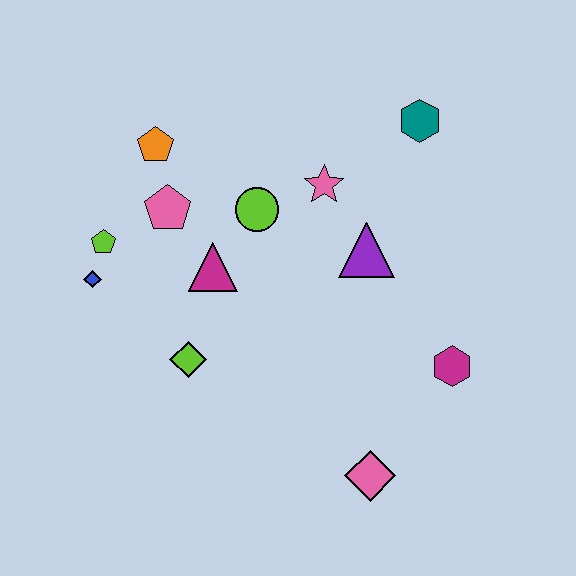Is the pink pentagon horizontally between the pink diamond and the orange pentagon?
Yes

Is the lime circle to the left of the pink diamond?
Yes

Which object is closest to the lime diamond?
The magenta triangle is closest to the lime diamond.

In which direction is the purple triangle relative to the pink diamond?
The purple triangle is above the pink diamond.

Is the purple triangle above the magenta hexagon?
Yes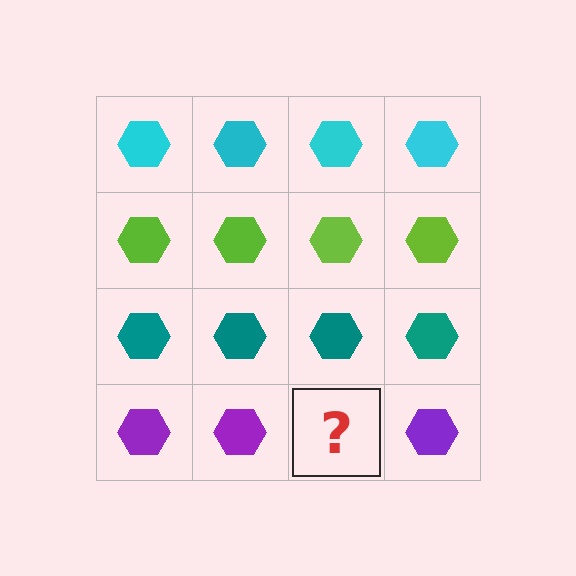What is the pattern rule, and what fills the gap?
The rule is that each row has a consistent color. The gap should be filled with a purple hexagon.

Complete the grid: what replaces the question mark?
The question mark should be replaced with a purple hexagon.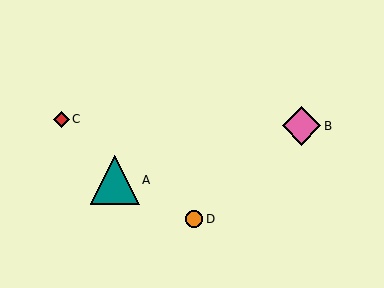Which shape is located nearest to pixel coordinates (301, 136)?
The pink diamond (labeled B) at (302, 126) is nearest to that location.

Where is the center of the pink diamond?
The center of the pink diamond is at (302, 126).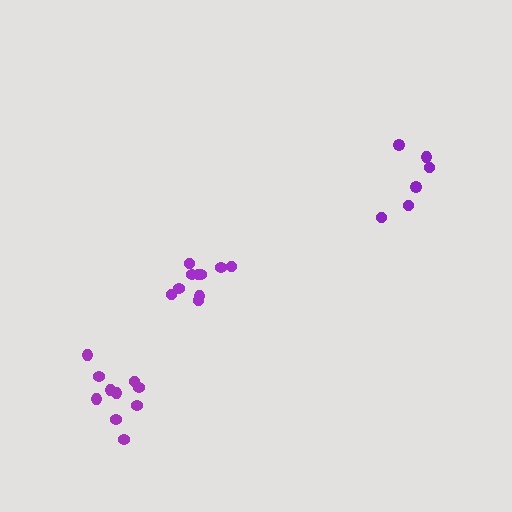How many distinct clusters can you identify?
There are 3 distinct clusters.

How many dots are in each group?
Group 1: 10 dots, Group 2: 6 dots, Group 3: 10 dots (26 total).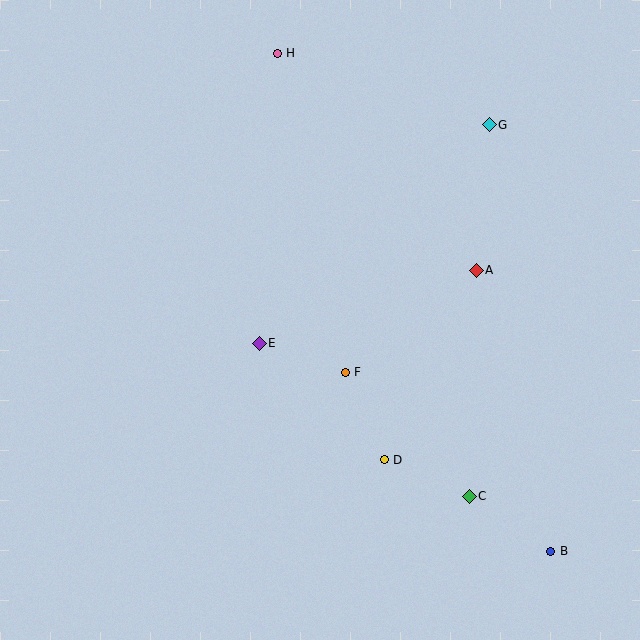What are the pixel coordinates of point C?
Point C is at (469, 496).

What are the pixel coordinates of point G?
Point G is at (489, 125).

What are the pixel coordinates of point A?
Point A is at (476, 270).